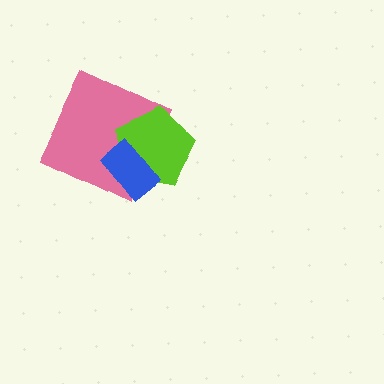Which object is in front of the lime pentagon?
The blue rectangle is in front of the lime pentagon.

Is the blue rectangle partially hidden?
No, no other shape covers it.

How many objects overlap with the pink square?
2 objects overlap with the pink square.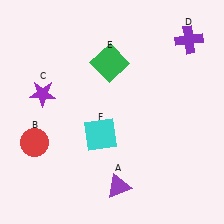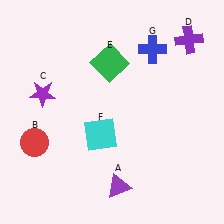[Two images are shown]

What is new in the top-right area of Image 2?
A blue cross (G) was added in the top-right area of Image 2.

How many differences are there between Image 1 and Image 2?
There is 1 difference between the two images.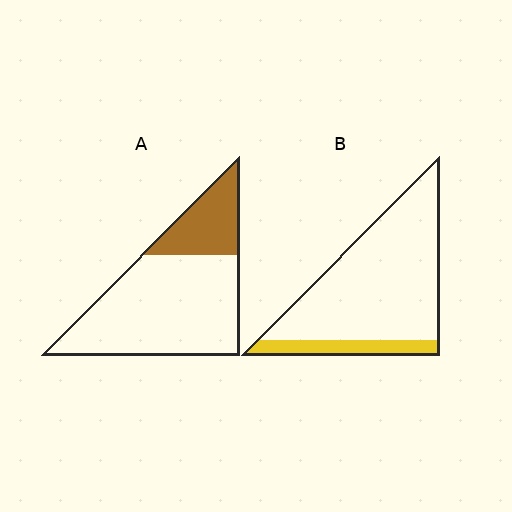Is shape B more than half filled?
No.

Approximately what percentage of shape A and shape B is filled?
A is approximately 25% and B is approximately 15%.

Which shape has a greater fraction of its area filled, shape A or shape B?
Shape A.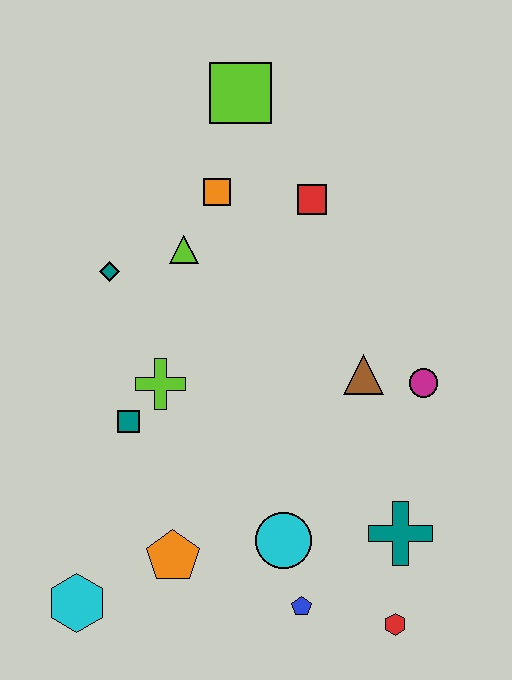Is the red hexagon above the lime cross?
No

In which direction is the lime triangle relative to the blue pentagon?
The lime triangle is above the blue pentagon.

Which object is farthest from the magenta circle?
The cyan hexagon is farthest from the magenta circle.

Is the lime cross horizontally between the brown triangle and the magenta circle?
No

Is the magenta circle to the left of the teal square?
No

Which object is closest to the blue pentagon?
The cyan circle is closest to the blue pentagon.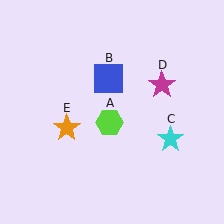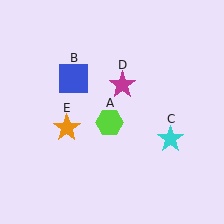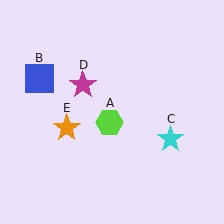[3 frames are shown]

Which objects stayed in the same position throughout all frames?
Lime hexagon (object A) and cyan star (object C) and orange star (object E) remained stationary.